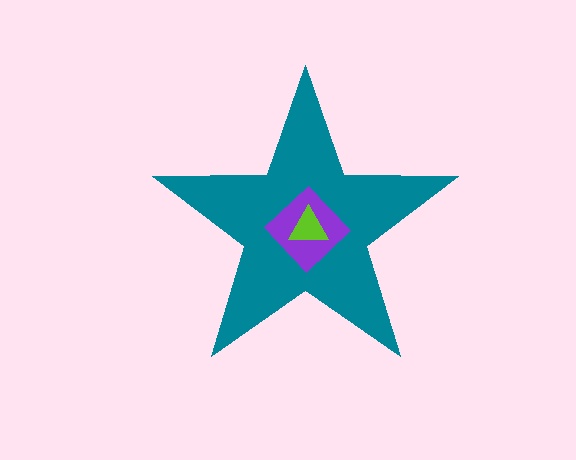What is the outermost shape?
The teal star.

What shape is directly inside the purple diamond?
The lime triangle.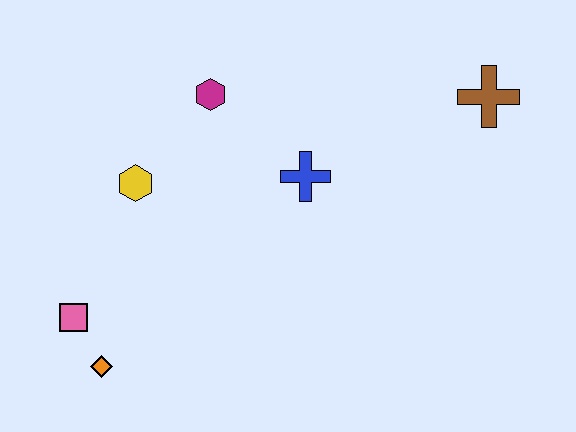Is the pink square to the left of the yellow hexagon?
Yes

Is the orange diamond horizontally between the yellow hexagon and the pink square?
Yes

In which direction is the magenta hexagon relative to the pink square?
The magenta hexagon is above the pink square.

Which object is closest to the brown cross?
The blue cross is closest to the brown cross.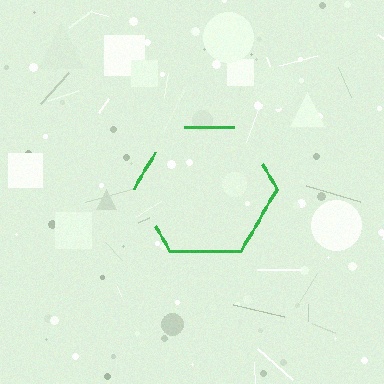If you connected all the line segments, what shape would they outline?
They would outline a hexagon.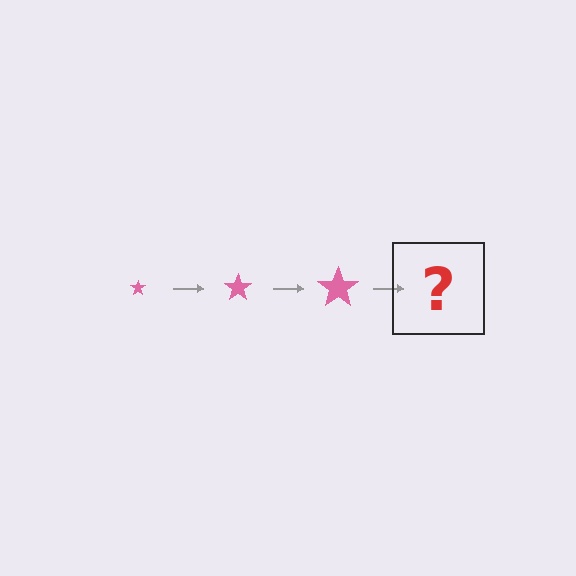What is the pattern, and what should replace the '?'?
The pattern is that the star gets progressively larger each step. The '?' should be a pink star, larger than the previous one.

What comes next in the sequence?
The next element should be a pink star, larger than the previous one.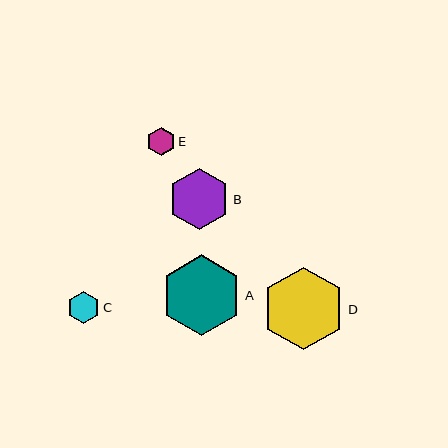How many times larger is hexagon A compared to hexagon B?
Hexagon A is approximately 1.3 times the size of hexagon B.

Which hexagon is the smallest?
Hexagon E is the smallest with a size of approximately 28 pixels.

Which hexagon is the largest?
Hexagon D is the largest with a size of approximately 82 pixels.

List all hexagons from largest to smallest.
From largest to smallest: D, A, B, C, E.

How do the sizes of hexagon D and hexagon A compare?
Hexagon D and hexagon A are approximately the same size.